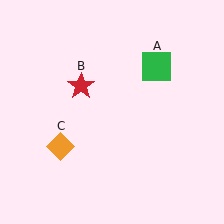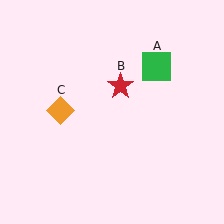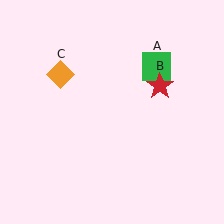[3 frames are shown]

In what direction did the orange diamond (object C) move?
The orange diamond (object C) moved up.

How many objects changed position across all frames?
2 objects changed position: red star (object B), orange diamond (object C).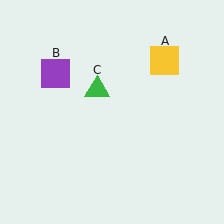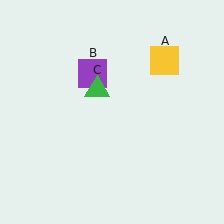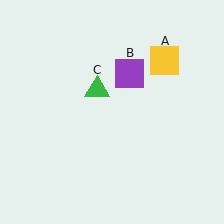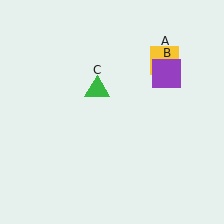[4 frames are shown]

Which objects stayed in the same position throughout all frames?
Yellow square (object A) and green triangle (object C) remained stationary.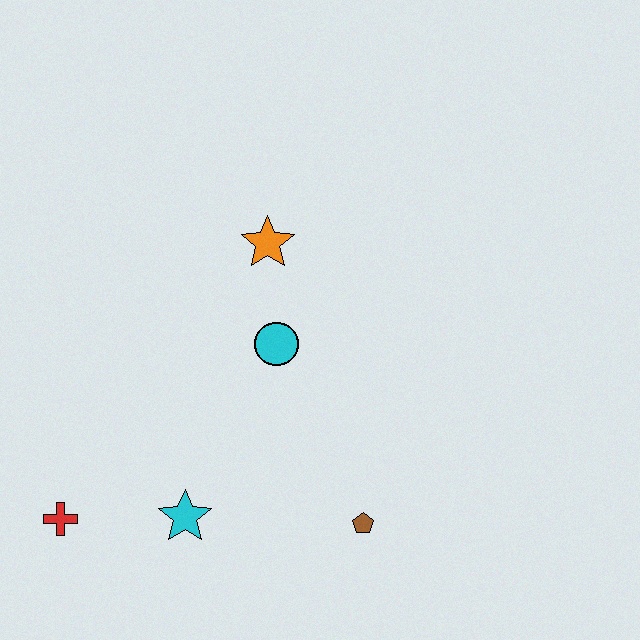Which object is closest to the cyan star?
The red cross is closest to the cyan star.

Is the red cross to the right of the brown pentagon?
No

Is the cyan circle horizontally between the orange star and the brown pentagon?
Yes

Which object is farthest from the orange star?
The red cross is farthest from the orange star.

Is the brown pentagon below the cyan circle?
Yes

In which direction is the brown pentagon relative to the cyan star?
The brown pentagon is to the right of the cyan star.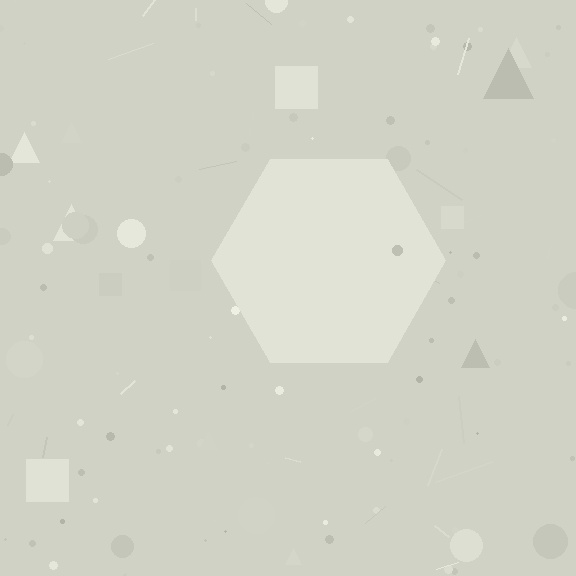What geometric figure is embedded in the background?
A hexagon is embedded in the background.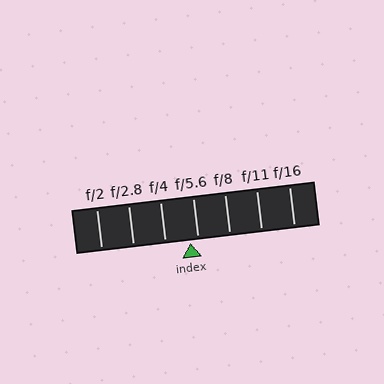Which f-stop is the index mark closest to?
The index mark is closest to f/5.6.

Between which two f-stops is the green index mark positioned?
The index mark is between f/4 and f/5.6.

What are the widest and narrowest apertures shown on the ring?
The widest aperture shown is f/2 and the narrowest is f/16.